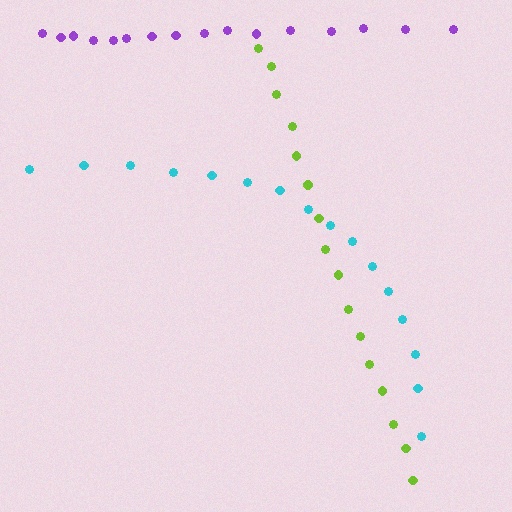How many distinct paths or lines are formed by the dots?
There are 3 distinct paths.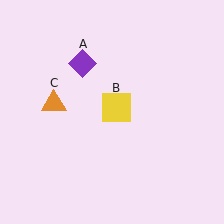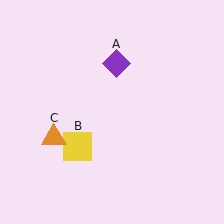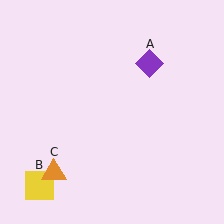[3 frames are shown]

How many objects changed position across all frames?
3 objects changed position: purple diamond (object A), yellow square (object B), orange triangle (object C).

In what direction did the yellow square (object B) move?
The yellow square (object B) moved down and to the left.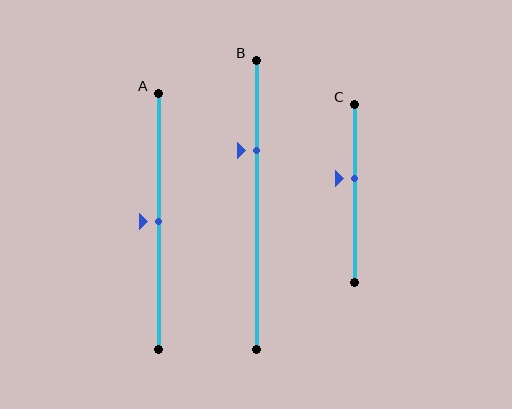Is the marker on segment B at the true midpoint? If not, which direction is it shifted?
No, the marker on segment B is shifted upward by about 19% of the segment length.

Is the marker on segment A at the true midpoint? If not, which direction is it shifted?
Yes, the marker on segment A is at the true midpoint.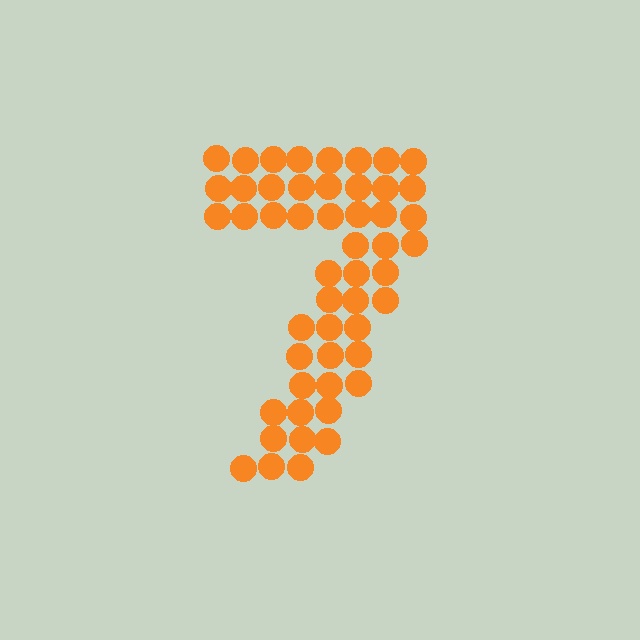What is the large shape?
The large shape is the digit 7.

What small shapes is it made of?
It is made of small circles.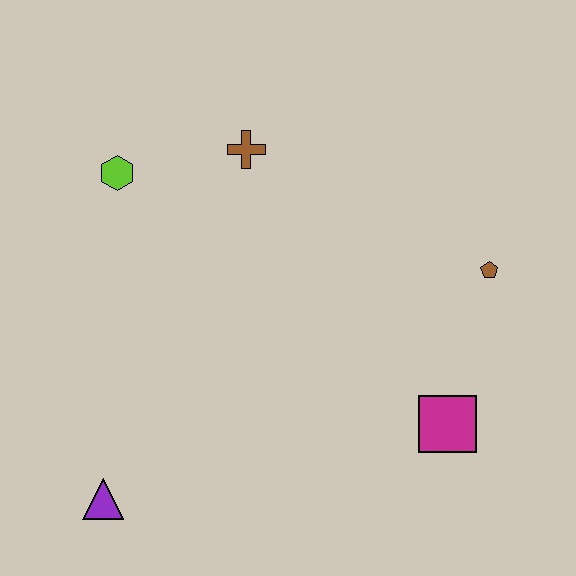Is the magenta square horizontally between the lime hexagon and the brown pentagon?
Yes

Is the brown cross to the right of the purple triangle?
Yes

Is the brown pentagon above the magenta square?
Yes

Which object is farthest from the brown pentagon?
The purple triangle is farthest from the brown pentagon.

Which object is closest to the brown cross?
The lime hexagon is closest to the brown cross.